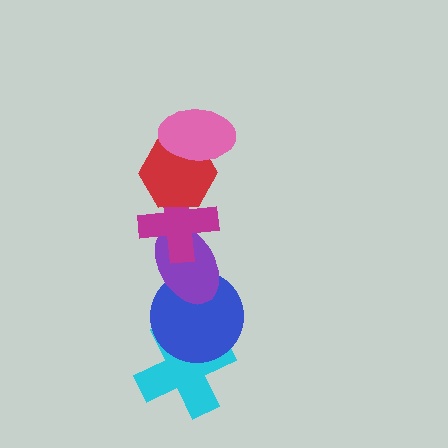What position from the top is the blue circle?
The blue circle is 5th from the top.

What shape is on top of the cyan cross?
The blue circle is on top of the cyan cross.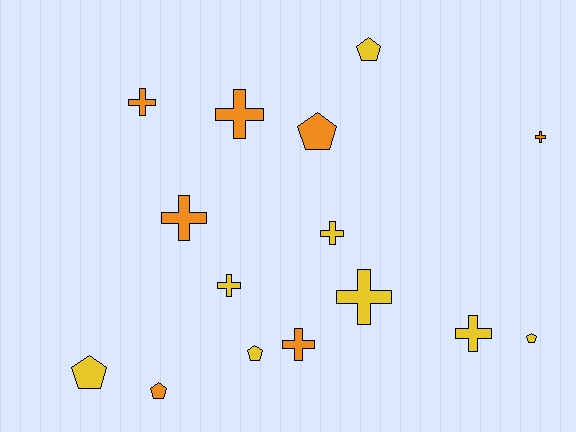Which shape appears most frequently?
Cross, with 9 objects.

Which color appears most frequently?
Yellow, with 8 objects.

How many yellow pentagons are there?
There are 4 yellow pentagons.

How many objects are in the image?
There are 15 objects.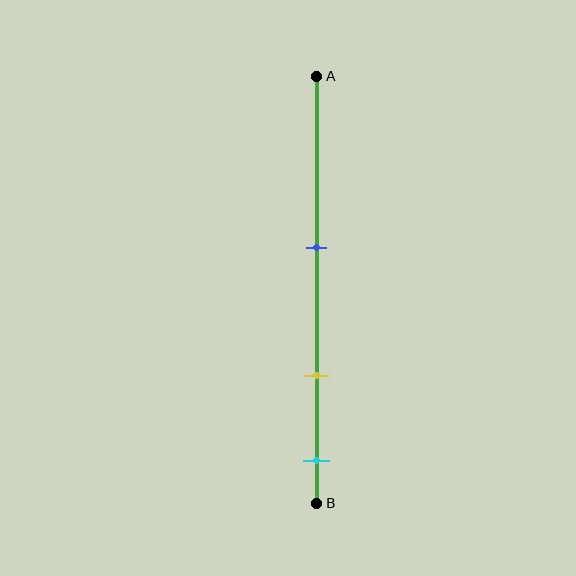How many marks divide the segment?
There are 3 marks dividing the segment.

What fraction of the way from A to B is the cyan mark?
The cyan mark is approximately 90% (0.9) of the way from A to B.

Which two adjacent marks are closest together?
The yellow and cyan marks are the closest adjacent pair.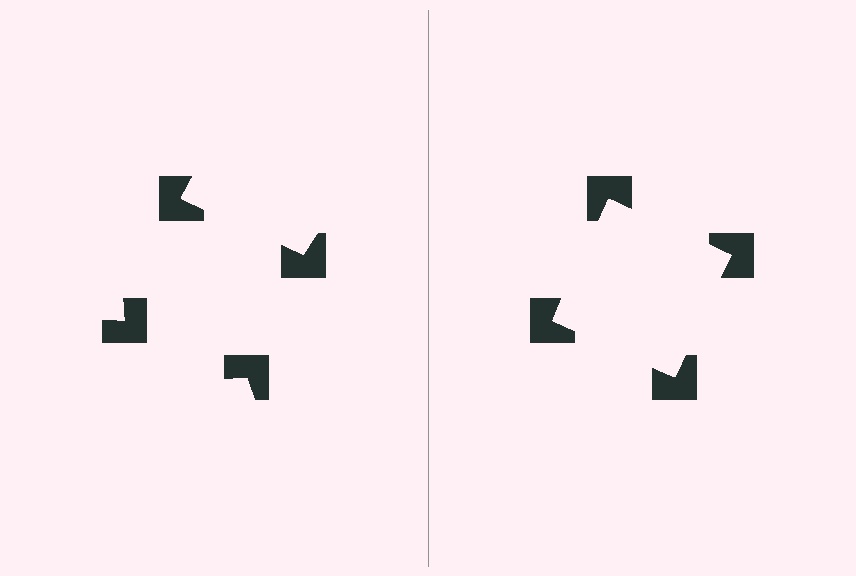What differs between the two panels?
The notched squares are positioned identically on both sides; only the wedge orientations differ. On the right they align to a square; on the left they are misaligned.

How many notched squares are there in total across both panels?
8 — 4 on each side.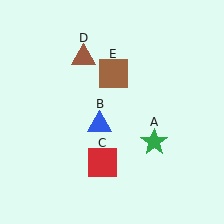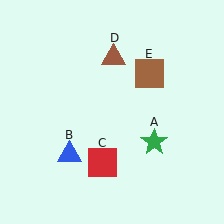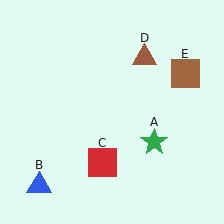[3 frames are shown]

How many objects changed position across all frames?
3 objects changed position: blue triangle (object B), brown triangle (object D), brown square (object E).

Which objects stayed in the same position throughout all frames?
Green star (object A) and red square (object C) remained stationary.